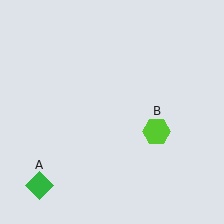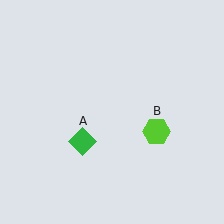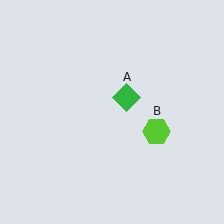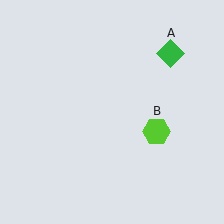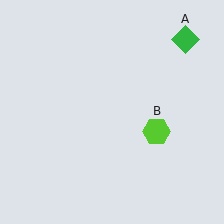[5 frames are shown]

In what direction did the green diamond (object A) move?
The green diamond (object A) moved up and to the right.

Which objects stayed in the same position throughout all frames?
Lime hexagon (object B) remained stationary.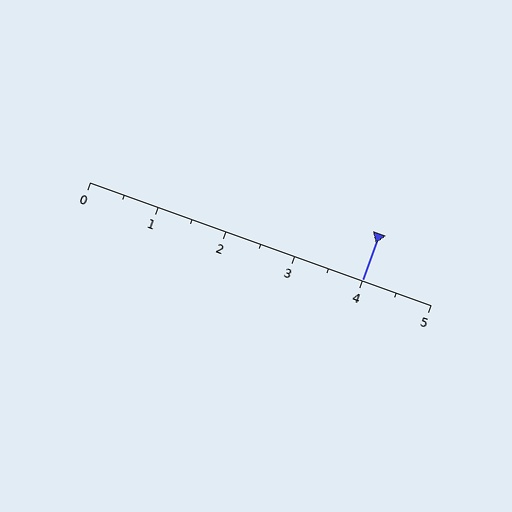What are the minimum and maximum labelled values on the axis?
The axis runs from 0 to 5.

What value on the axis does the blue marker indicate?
The marker indicates approximately 4.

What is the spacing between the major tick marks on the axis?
The major ticks are spaced 1 apart.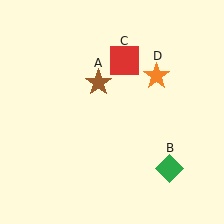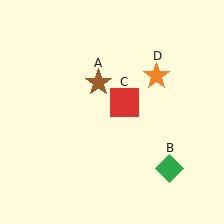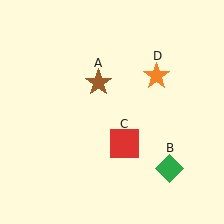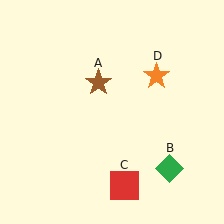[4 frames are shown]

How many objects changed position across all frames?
1 object changed position: red square (object C).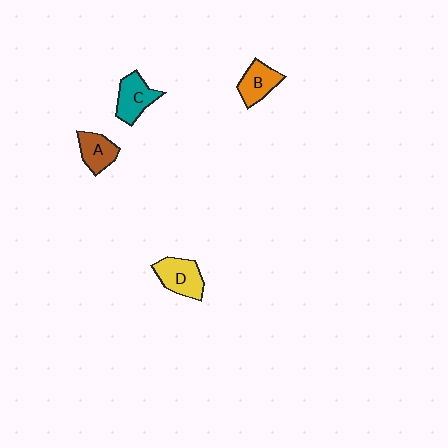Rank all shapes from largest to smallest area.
From largest to smallest: D (yellow), C (teal), B (orange), A (brown).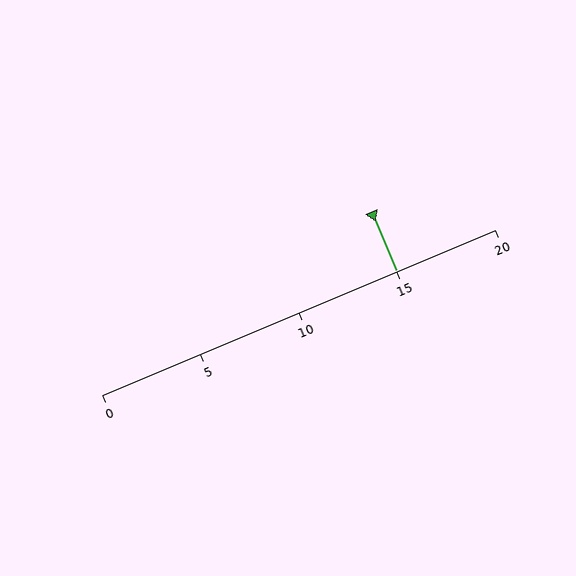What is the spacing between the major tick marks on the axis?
The major ticks are spaced 5 apart.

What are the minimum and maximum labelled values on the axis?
The axis runs from 0 to 20.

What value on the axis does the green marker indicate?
The marker indicates approximately 15.